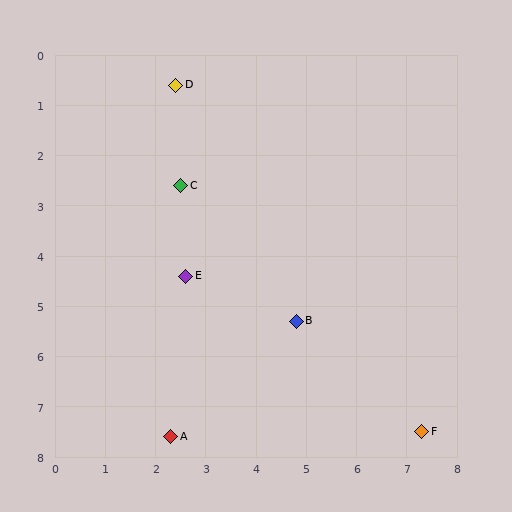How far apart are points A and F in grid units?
Points A and F are about 5.0 grid units apart.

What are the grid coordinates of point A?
Point A is at approximately (2.3, 7.6).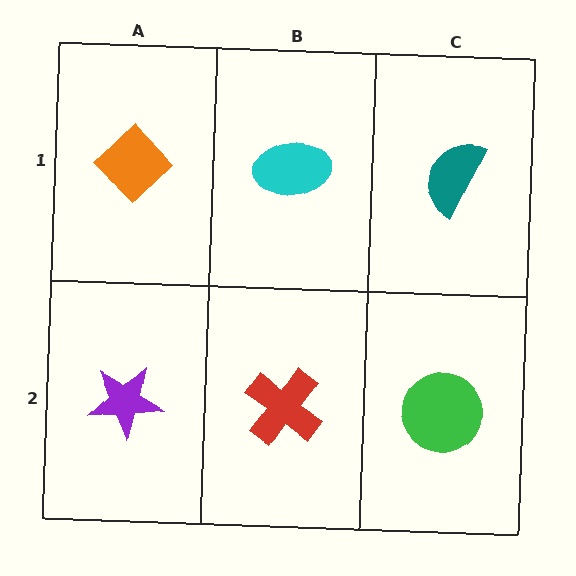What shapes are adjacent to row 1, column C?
A green circle (row 2, column C), a cyan ellipse (row 1, column B).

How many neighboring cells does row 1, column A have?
2.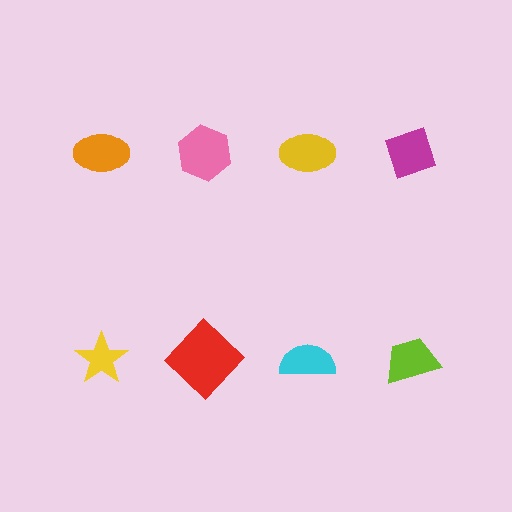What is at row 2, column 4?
A lime trapezoid.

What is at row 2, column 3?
A cyan semicircle.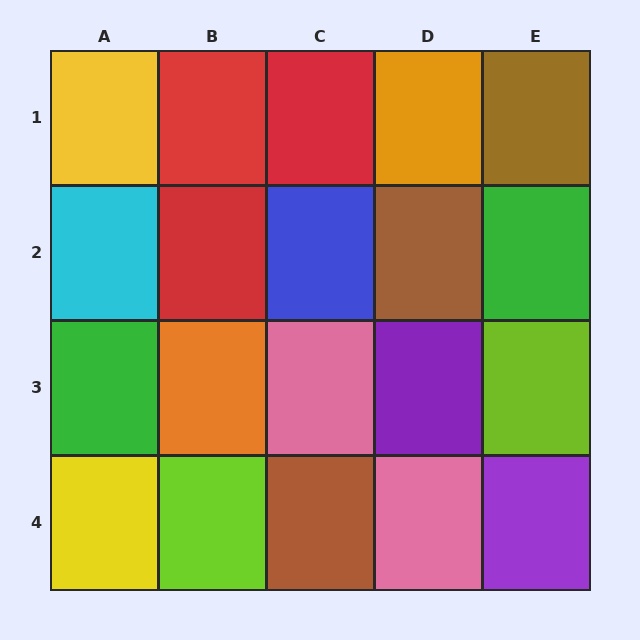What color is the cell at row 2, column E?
Green.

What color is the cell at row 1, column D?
Orange.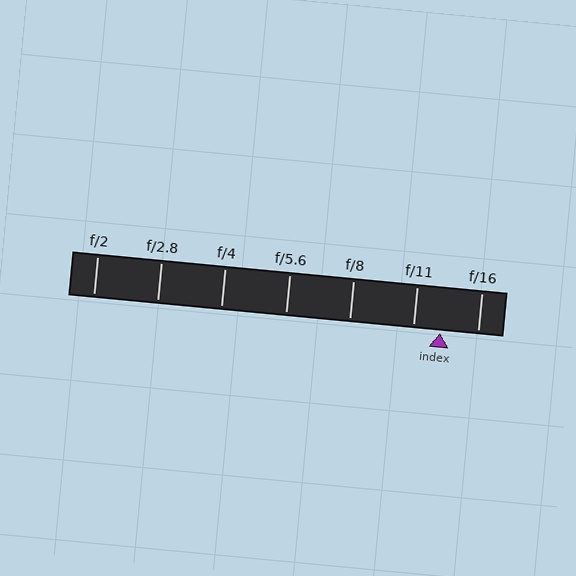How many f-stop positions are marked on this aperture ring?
There are 7 f-stop positions marked.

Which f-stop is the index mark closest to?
The index mark is closest to f/11.